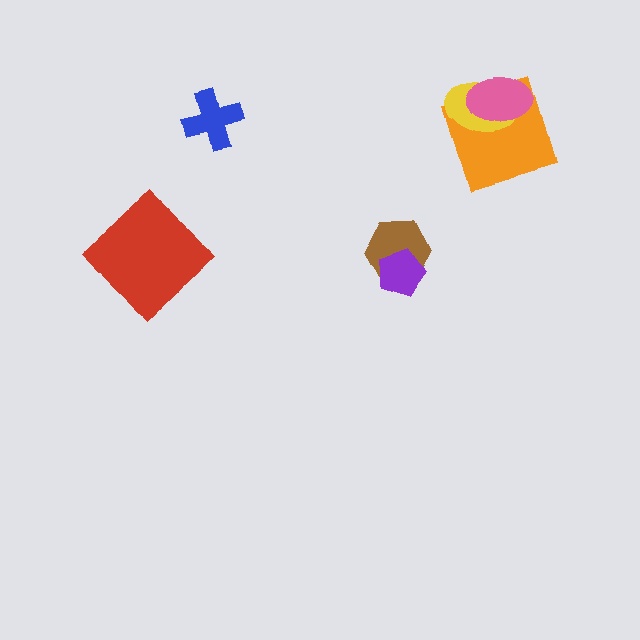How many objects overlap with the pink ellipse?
2 objects overlap with the pink ellipse.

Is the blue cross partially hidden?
No, no other shape covers it.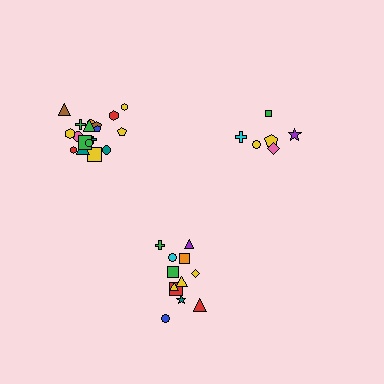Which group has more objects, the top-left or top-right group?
The top-left group.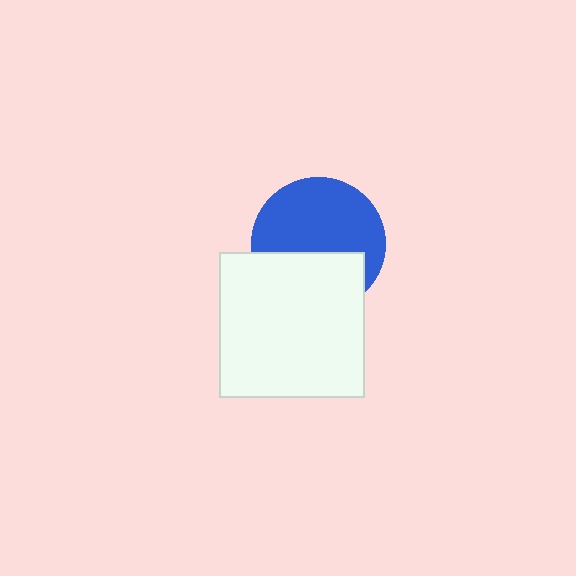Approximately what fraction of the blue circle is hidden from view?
Roughly 39% of the blue circle is hidden behind the white square.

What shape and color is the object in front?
The object in front is a white square.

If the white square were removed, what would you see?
You would see the complete blue circle.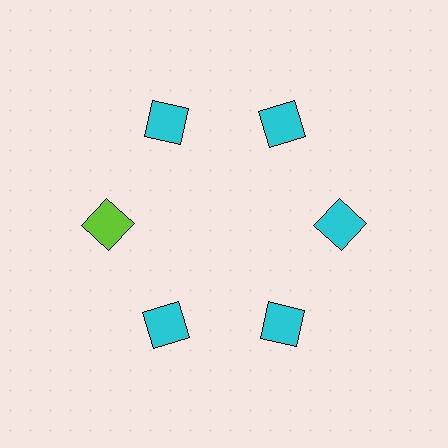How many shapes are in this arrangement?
There are 6 shapes arranged in a ring pattern.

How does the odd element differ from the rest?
It has a different color: lime instead of cyan.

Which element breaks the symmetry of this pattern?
The lime square at roughly the 9 o'clock position breaks the symmetry. All other shapes are cyan squares.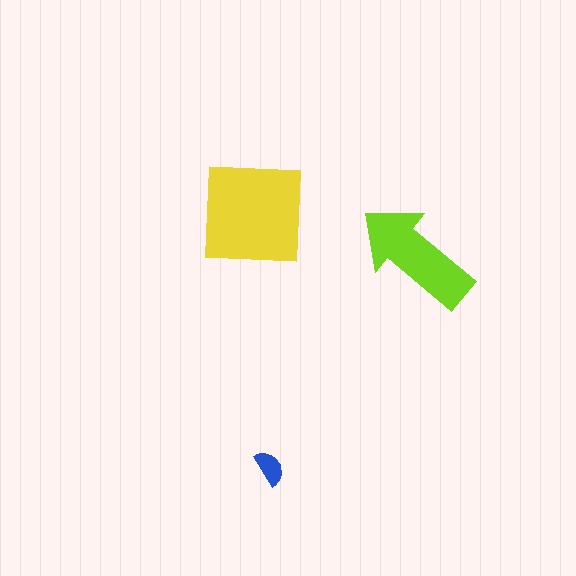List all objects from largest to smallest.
The yellow square, the lime arrow, the blue semicircle.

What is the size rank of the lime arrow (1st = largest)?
2nd.